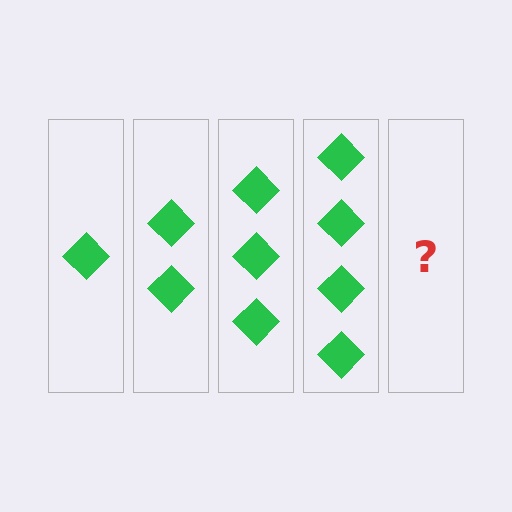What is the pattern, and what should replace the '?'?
The pattern is that each step adds one more diamond. The '?' should be 5 diamonds.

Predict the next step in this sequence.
The next step is 5 diamonds.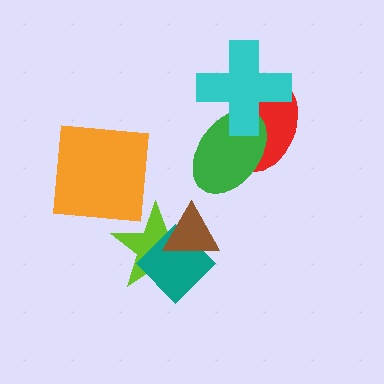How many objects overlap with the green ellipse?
2 objects overlap with the green ellipse.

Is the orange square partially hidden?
No, no other shape covers it.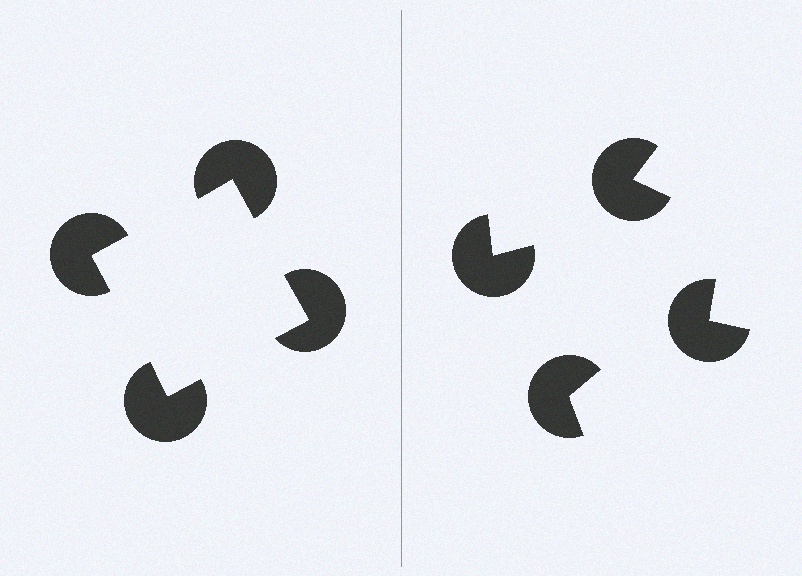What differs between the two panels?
The pac-man discs are positioned identically on both sides; only the wedge orientations differ. On the left they align to a square; on the right they are misaligned.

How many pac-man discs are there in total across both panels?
8 — 4 on each side.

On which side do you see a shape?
An illusory square appears on the left side. On the right side the wedge cuts are rotated, so no coherent shape forms.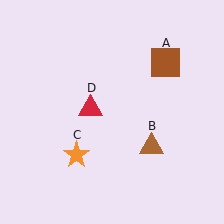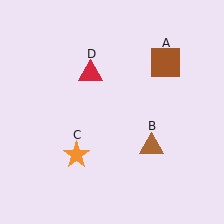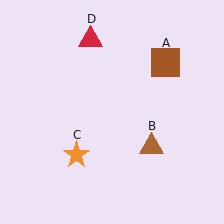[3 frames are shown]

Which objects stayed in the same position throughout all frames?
Brown square (object A) and brown triangle (object B) and orange star (object C) remained stationary.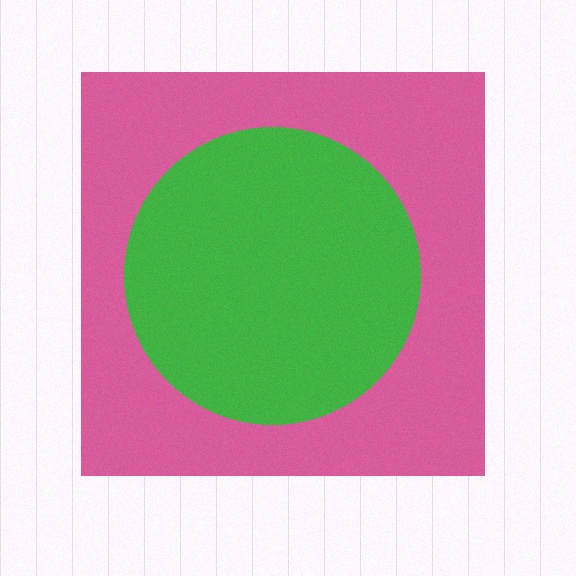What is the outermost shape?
The pink square.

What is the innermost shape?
The green circle.